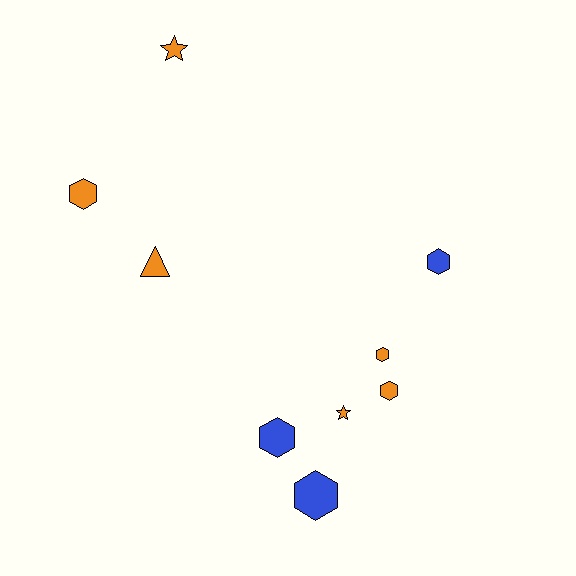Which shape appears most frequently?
Hexagon, with 6 objects.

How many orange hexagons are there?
There are 3 orange hexagons.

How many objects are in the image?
There are 9 objects.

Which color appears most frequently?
Orange, with 6 objects.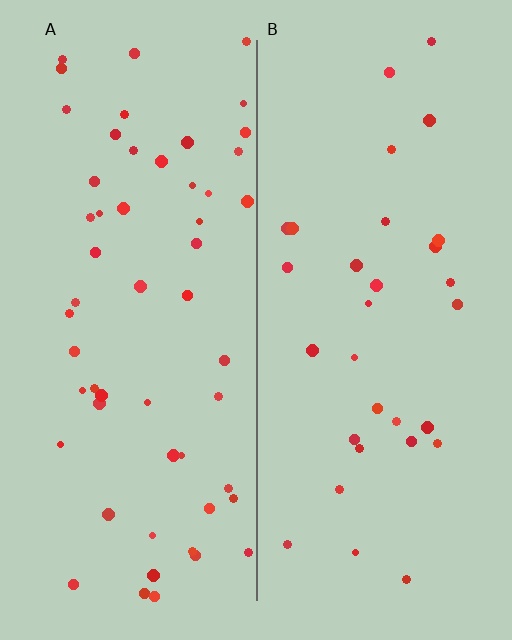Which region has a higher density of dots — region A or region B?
A (the left).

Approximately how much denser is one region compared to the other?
Approximately 1.8× — region A over region B.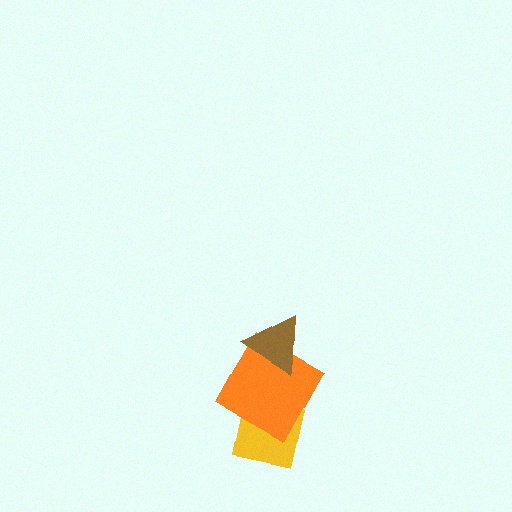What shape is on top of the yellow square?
The orange square is on top of the yellow square.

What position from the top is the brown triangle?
The brown triangle is 1st from the top.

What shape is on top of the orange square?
The brown triangle is on top of the orange square.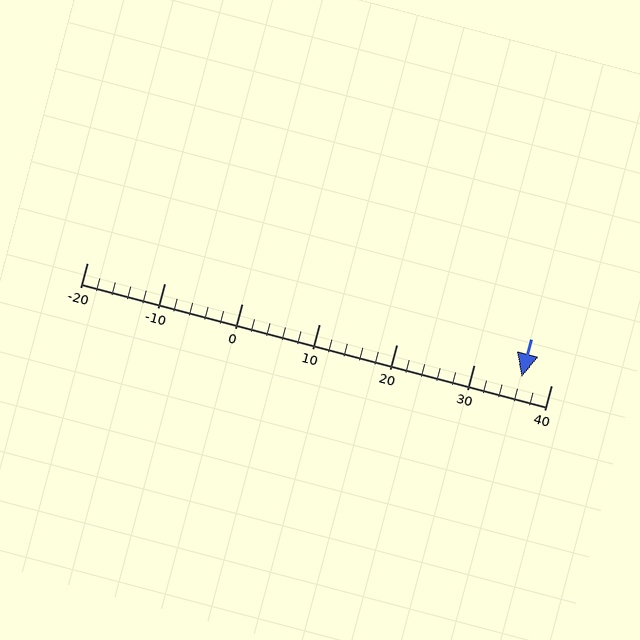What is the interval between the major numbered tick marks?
The major tick marks are spaced 10 units apart.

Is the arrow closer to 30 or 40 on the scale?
The arrow is closer to 40.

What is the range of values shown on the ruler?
The ruler shows values from -20 to 40.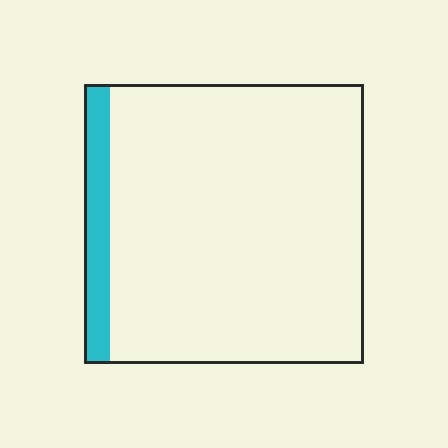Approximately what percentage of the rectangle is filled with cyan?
Approximately 10%.